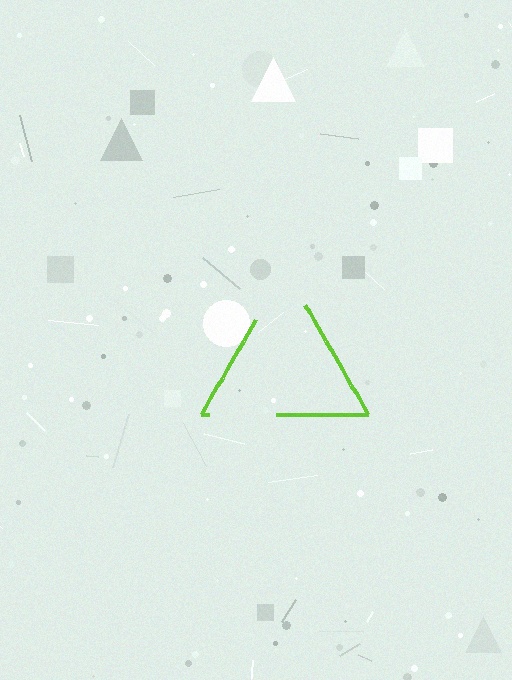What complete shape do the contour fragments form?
The contour fragments form a triangle.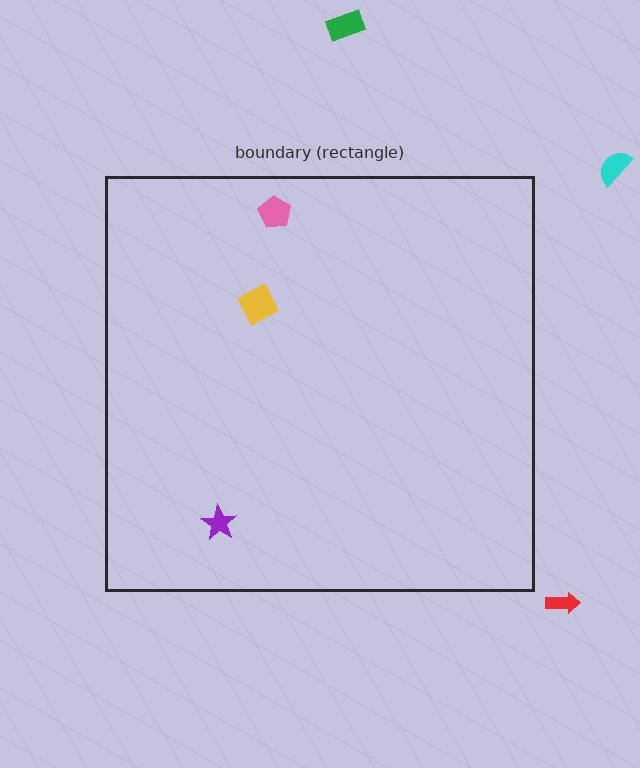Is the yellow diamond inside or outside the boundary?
Inside.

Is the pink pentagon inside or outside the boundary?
Inside.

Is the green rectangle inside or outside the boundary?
Outside.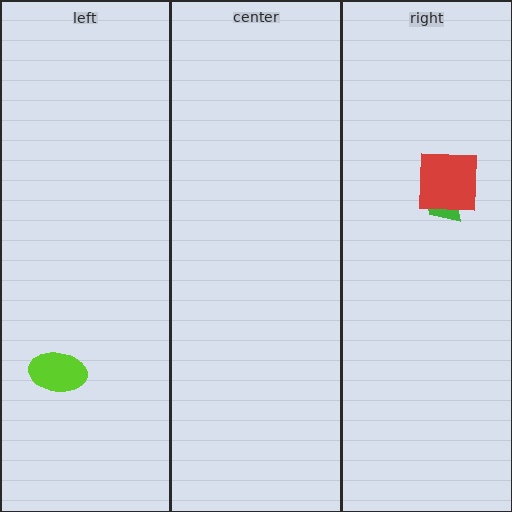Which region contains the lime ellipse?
The left region.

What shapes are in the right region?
The green trapezoid, the red square.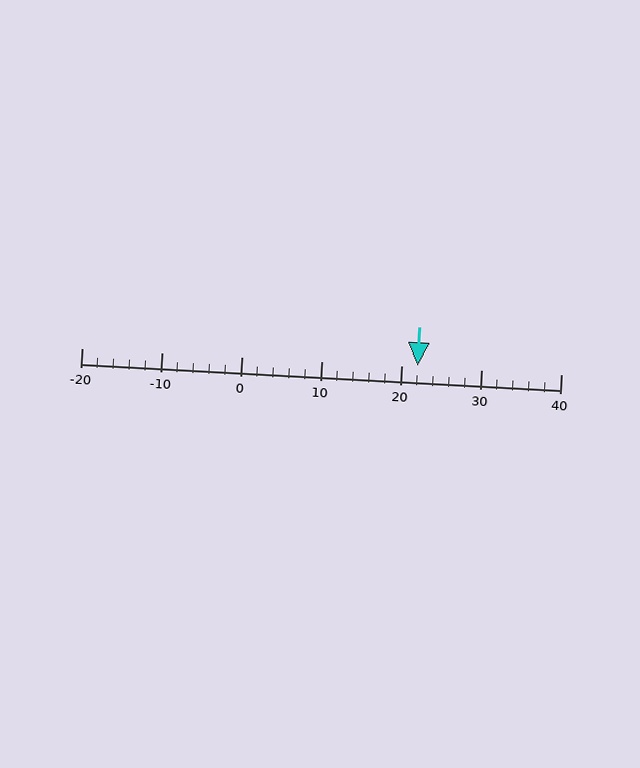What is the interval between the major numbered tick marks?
The major tick marks are spaced 10 units apart.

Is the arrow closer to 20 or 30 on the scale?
The arrow is closer to 20.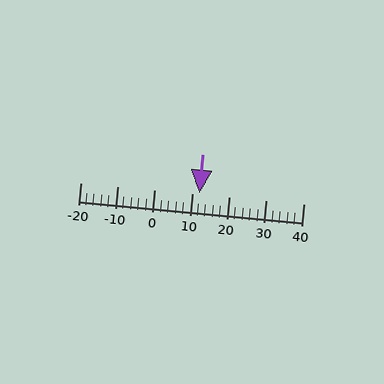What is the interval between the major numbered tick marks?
The major tick marks are spaced 10 units apart.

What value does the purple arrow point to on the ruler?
The purple arrow points to approximately 12.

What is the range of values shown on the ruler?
The ruler shows values from -20 to 40.